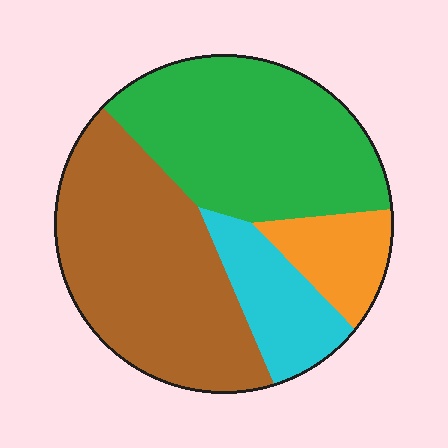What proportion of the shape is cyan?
Cyan covers roughly 15% of the shape.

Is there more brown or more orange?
Brown.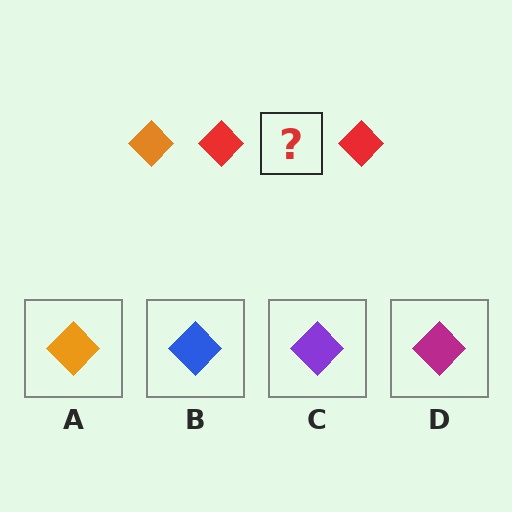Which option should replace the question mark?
Option A.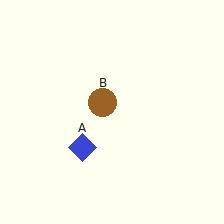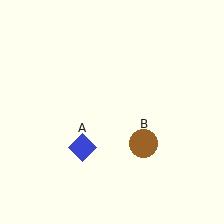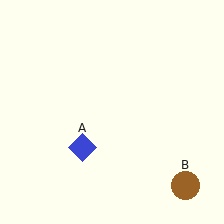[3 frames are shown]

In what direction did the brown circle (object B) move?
The brown circle (object B) moved down and to the right.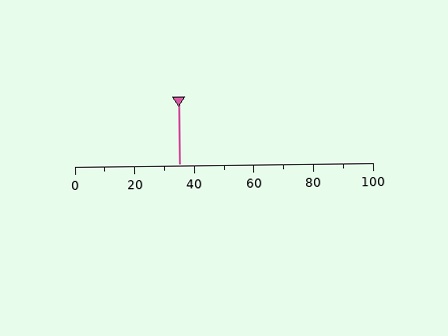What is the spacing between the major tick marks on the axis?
The major ticks are spaced 20 apart.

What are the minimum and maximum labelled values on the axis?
The axis runs from 0 to 100.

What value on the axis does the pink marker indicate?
The marker indicates approximately 35.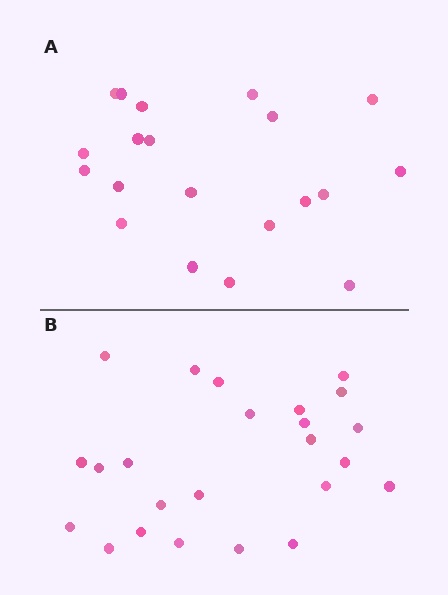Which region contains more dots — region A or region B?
Region B (the bottom region) has more dots.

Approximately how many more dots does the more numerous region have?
Region B has about 4 more dots than region A.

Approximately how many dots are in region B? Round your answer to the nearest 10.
About 20 dots. (The exact count is 24, which rounds to 20.)